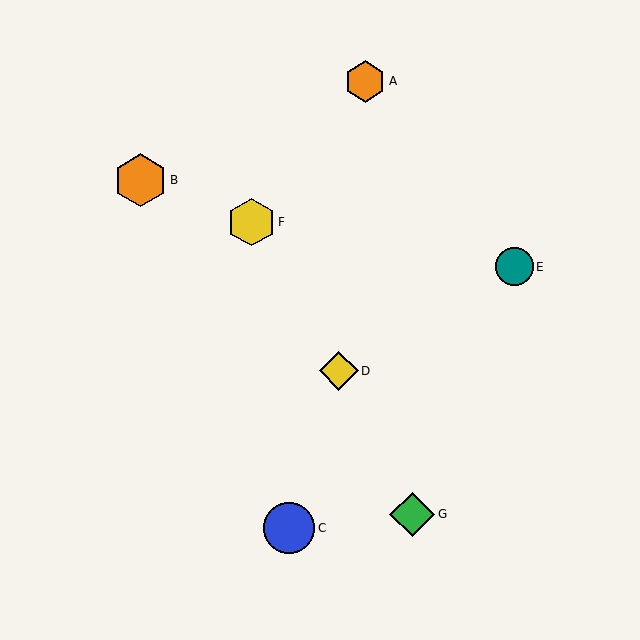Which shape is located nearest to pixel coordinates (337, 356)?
The yellow diamond (labeled D) at (339, 371) is nearest to that location.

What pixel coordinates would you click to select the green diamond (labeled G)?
Click at (412, 514) to select the green diamond G.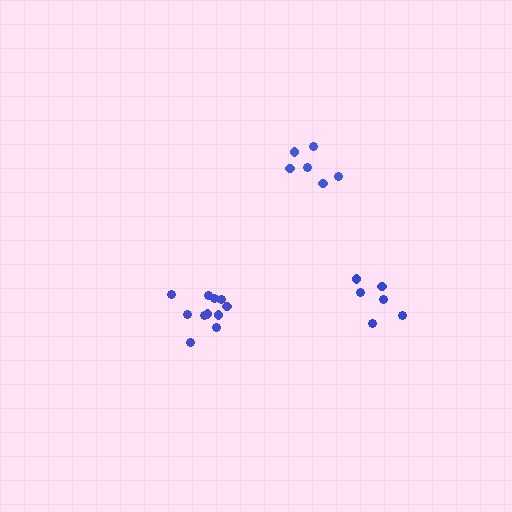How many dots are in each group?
Group 1: 11 dots, Group 2: 6 dots, Group 3: 6 dots (23 total).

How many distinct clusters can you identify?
There are 3 distinct clusters.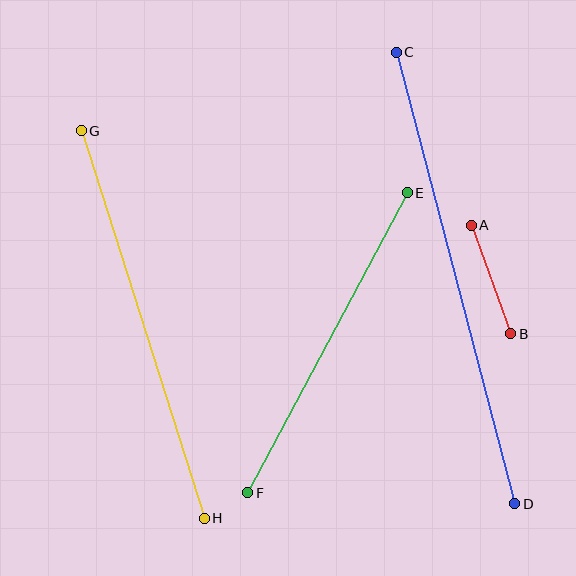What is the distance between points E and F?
The distance is approximately 340 pixels.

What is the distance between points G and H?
The distance is approximately 407 pixels.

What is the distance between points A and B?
The distance is approximately 115 pixels.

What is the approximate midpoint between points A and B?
The midpoint is at approximately (491, 279) pixels.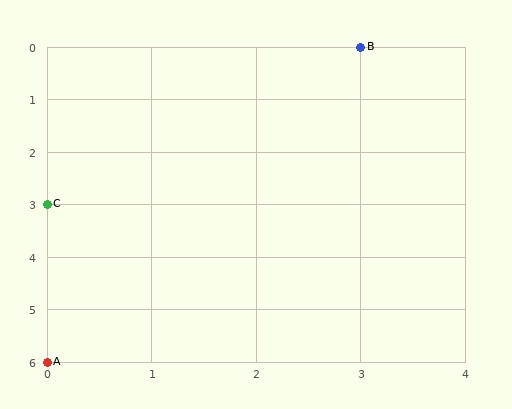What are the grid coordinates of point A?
Point A is at grid coordinates (0, 6).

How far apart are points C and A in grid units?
Points C and A are 3 rows apart.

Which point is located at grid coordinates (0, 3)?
Point C is at (0, 3).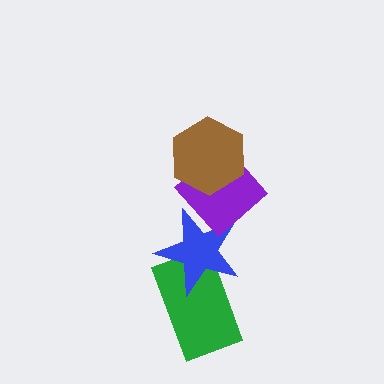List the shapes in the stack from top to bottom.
From top to bottom: the brown hexagon, the purple diamond, the blue star, the green rectangle.